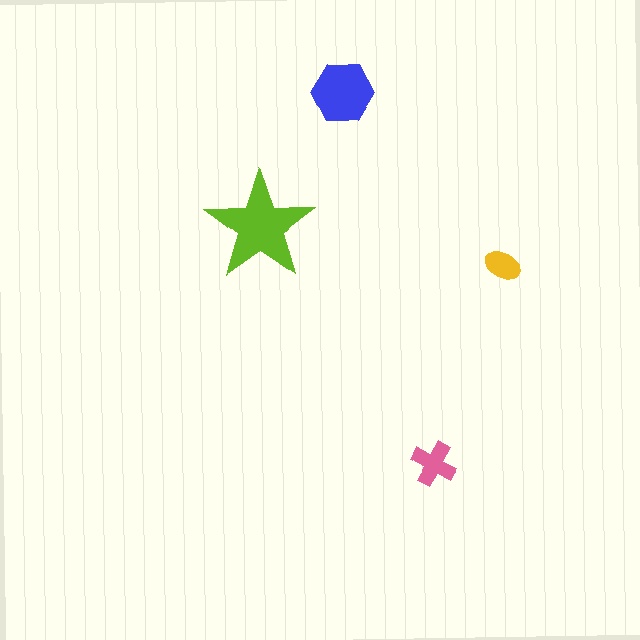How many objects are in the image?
There are 4 objects in the image.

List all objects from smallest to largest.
The yellow ellipse, the pink cross, the blue hexagon, the lime star.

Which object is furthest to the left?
The lime star is leftmost.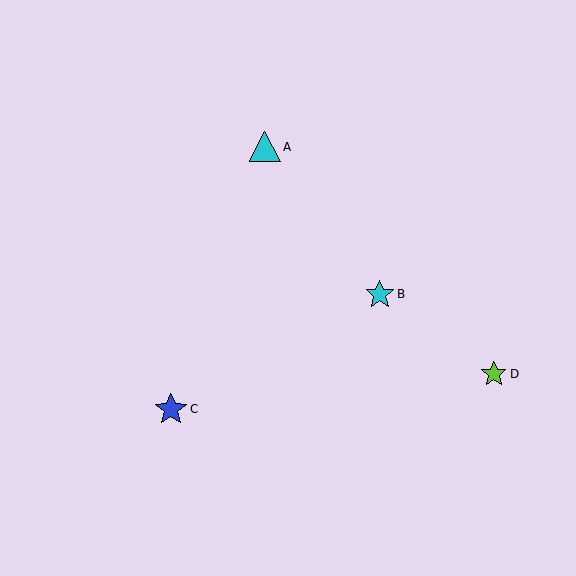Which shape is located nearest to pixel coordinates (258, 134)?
The cyan triangle (labeled A) at (265, 147) is nearest to that location.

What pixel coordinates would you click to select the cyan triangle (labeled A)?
Click at (265, 147) to select the cyan triangle A.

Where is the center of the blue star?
The center of the blue star is at (171, 409).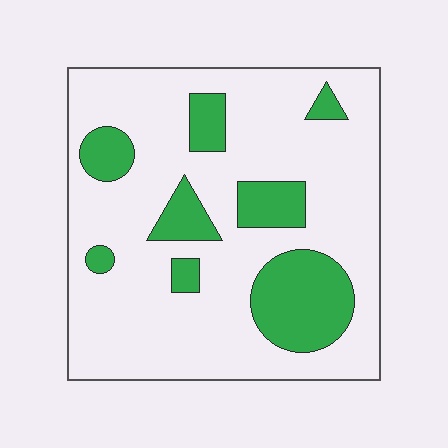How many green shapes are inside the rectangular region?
8.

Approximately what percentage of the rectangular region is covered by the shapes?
Approximately 20%.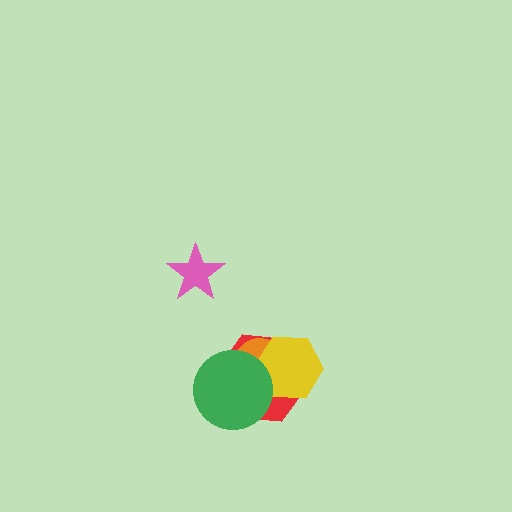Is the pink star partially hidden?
No, no other shape covers it.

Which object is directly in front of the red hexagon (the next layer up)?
The orange circle is directly in front of the red hexagon.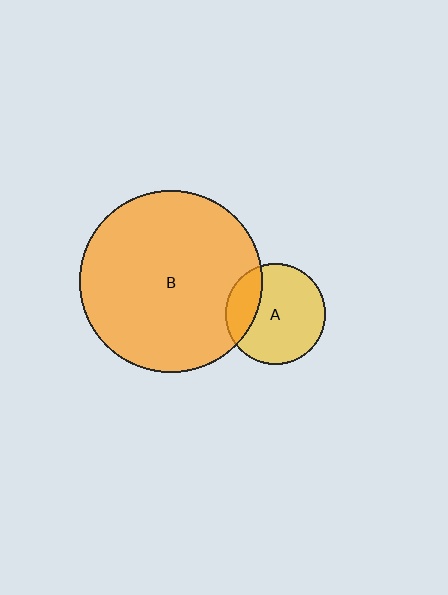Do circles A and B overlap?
Yes.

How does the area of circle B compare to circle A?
Approximately 3.3 times.